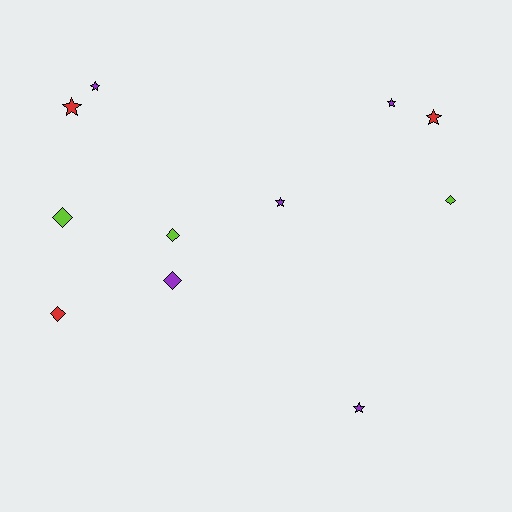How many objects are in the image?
There are 11 objects.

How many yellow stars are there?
There are no yellow stars.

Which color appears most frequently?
Purple, with 5 objects.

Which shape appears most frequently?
Star, with 6 objects.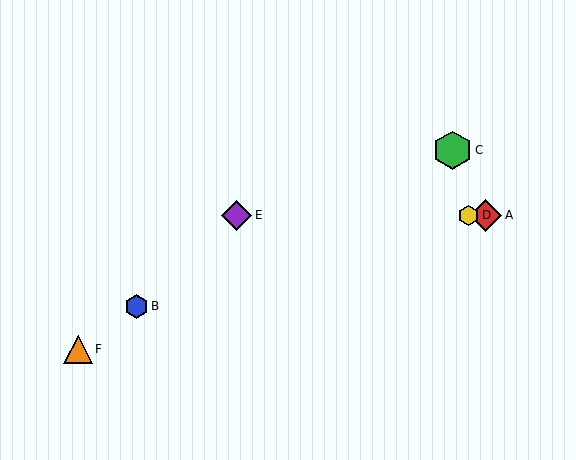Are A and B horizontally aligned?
No, A is at y≈215 and B is at y≈306.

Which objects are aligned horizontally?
Objects A, D, E are aligned horizontally.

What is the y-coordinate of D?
Object D is at y≈215.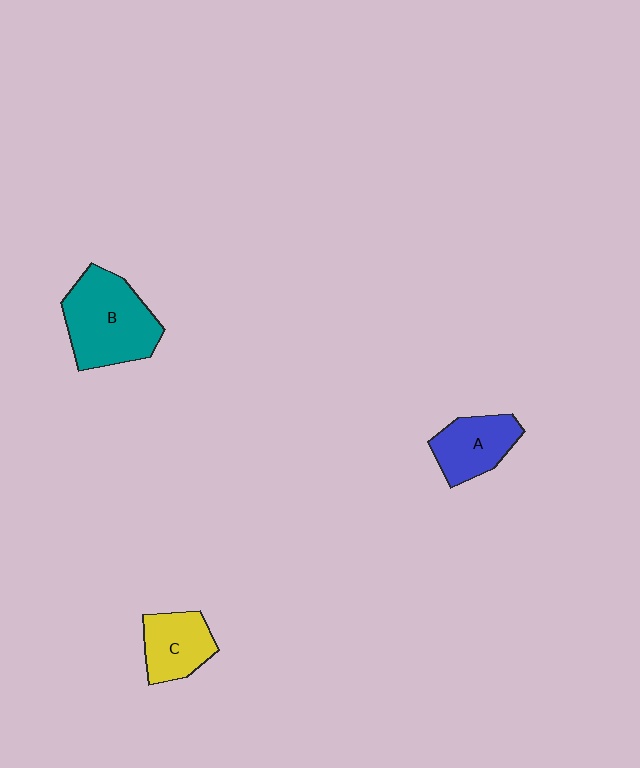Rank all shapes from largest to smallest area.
From largest to smallest: B (teal), A (blue), C (yellow).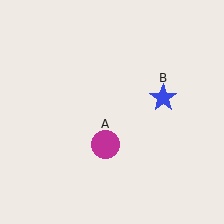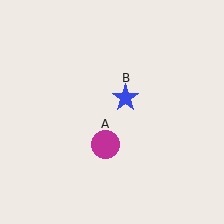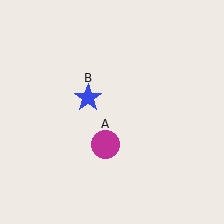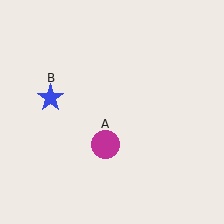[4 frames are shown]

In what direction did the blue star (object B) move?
The blue star (object B) moved left.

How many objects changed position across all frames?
1 object changed position: blue star (object B).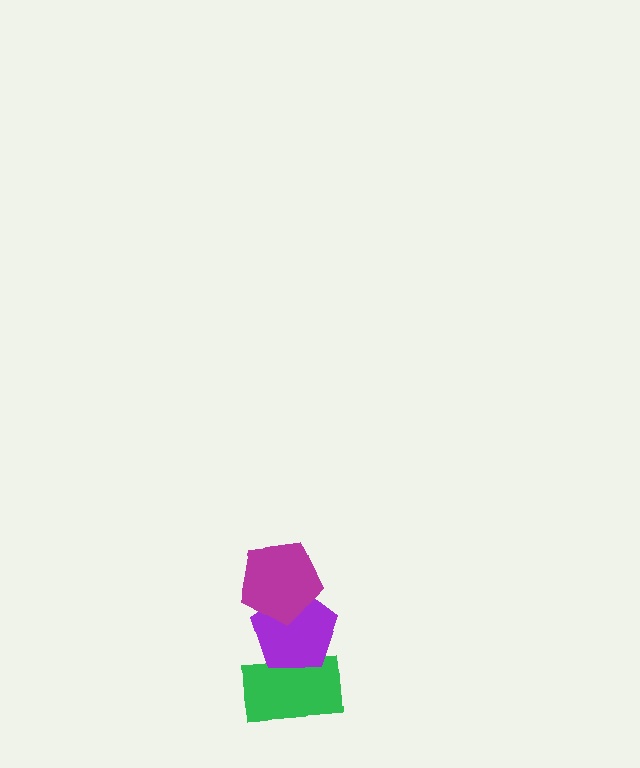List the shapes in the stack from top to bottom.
From top to bottom: the magenta pentagon, the purple pentagon, the green rectangle.